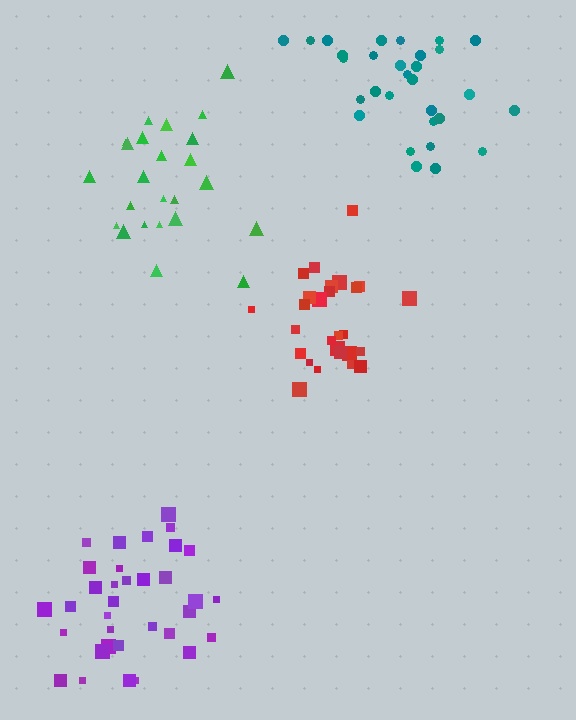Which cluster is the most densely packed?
Purple.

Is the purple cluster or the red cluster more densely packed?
Purple.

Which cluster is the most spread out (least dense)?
Green.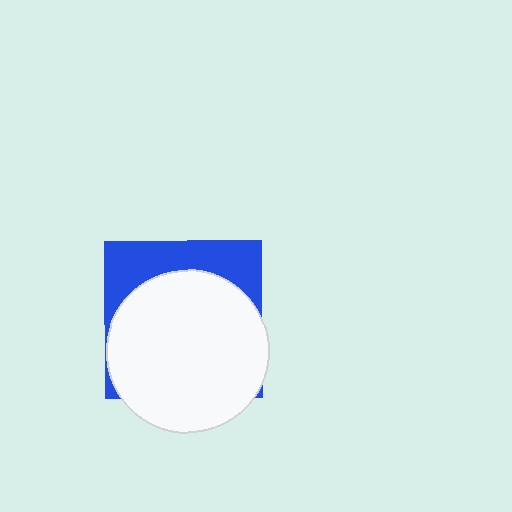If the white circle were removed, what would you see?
You would see the complete blue square.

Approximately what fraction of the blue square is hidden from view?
Roughly 70% of the blue square is hidden behind the white circle.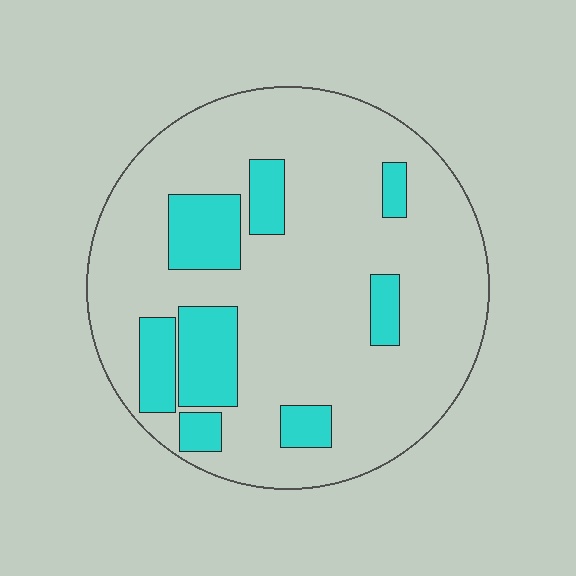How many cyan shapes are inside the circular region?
8.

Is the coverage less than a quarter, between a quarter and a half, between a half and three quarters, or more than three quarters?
Less than a quarter.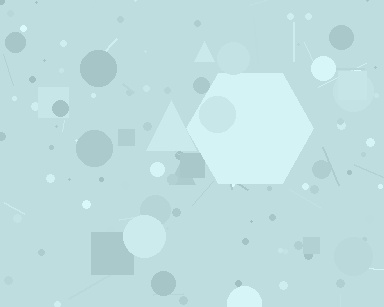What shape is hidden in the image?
A hexagon is hidden in the image.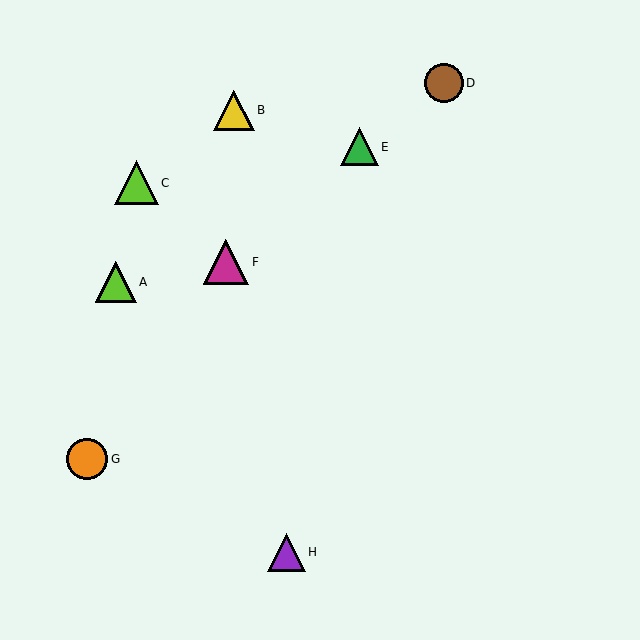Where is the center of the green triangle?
The center of the green triangle is at (359, 147).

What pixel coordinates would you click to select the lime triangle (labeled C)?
Click at (136, 183) to select the lime triangle C.